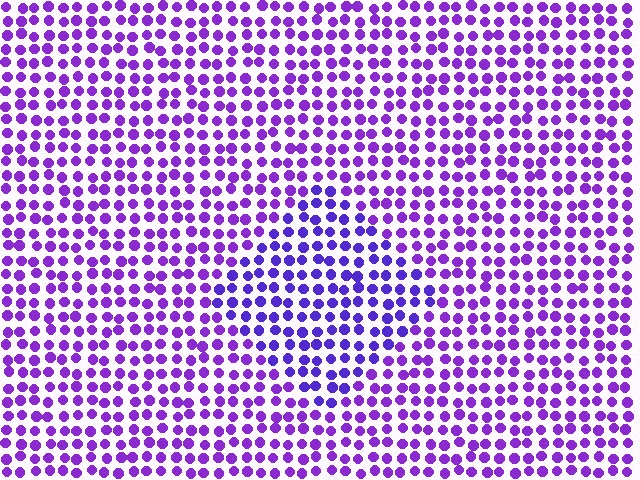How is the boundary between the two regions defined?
The boundary is defined purely by a slight shift in hue (about 21 degrees). Spacing, size, and orientation are identical on both sides.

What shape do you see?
I see a diamond.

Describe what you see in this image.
The image is filled with small purple elements in a uniform arrangement. A diamond-shaped region is visible where the elements are tinted to a slightly different hue, forming a subtle color boundary.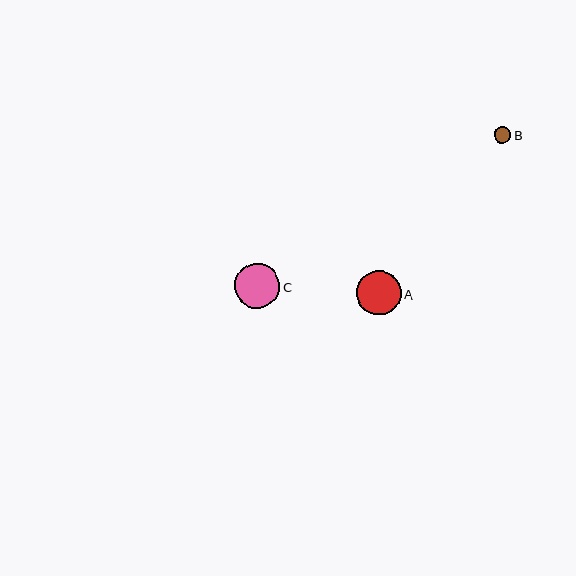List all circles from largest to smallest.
From largest to smallest: C, A, B.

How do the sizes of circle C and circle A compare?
Circle C and circle A are approximately the same size.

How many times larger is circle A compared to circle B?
Circle A is approximately 2.7 times the size of circle B.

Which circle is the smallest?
Circle B is the smallest with a size of approximately 17 pixels.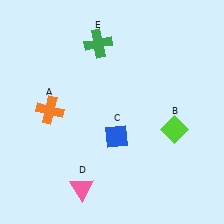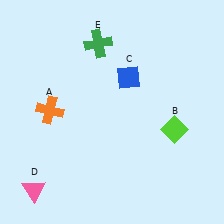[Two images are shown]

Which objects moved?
The objects that moved are: the blue diamond (C), the pink triangle (D).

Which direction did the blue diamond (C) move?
The blue diamond (C) moved up.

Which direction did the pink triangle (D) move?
The pink triangle (D) moved left.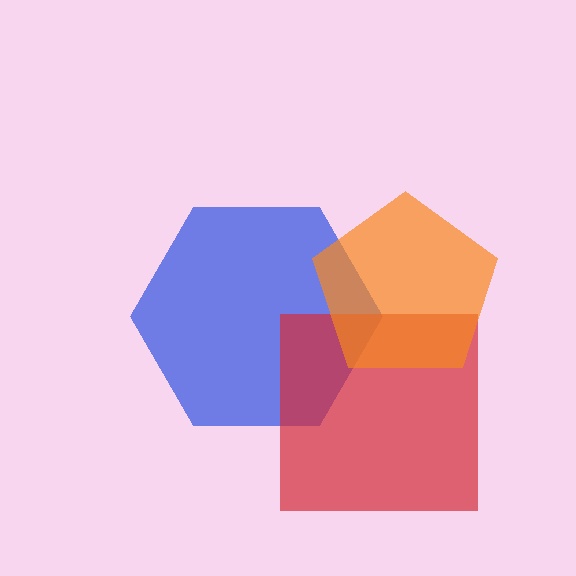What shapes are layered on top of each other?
The layered shapes are: a blue hexagon, a red square, an orange pentagon.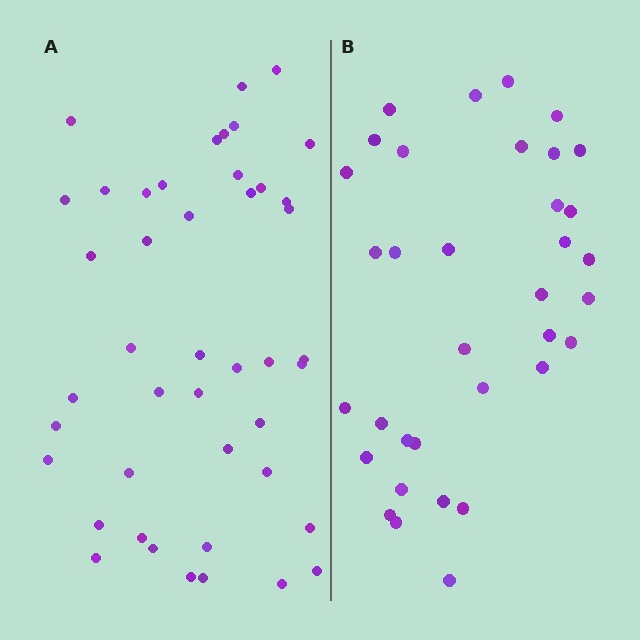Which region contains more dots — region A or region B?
Region A (the left region) has more dots.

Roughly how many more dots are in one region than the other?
Region A has roughly 8 or so more dots than region B.